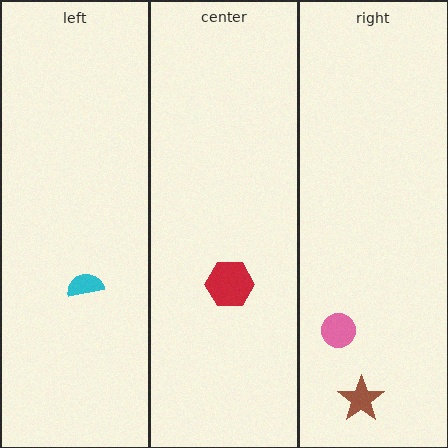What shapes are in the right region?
The brown star, the pink circle.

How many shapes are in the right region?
2.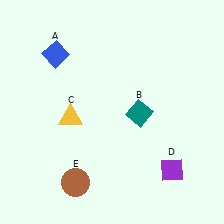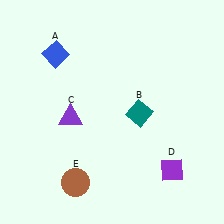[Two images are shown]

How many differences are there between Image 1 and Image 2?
There is 1 difference between the two images.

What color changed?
The triangle (C) changed from yellow in Image 1 to purple in Image 2.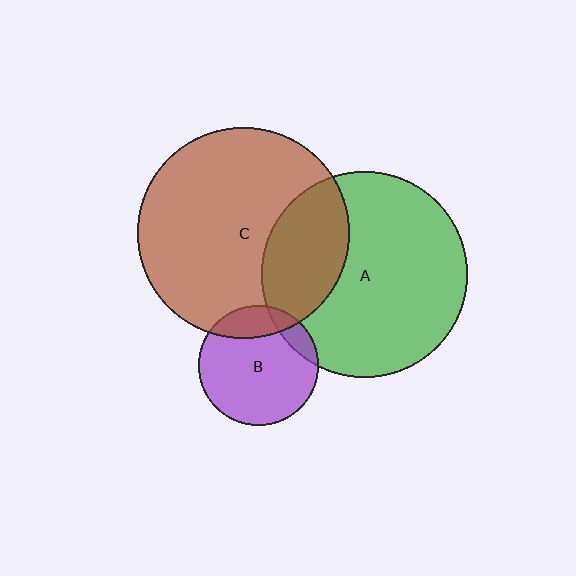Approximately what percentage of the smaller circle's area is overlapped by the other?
Approximately 30%.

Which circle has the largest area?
Circle C (brown).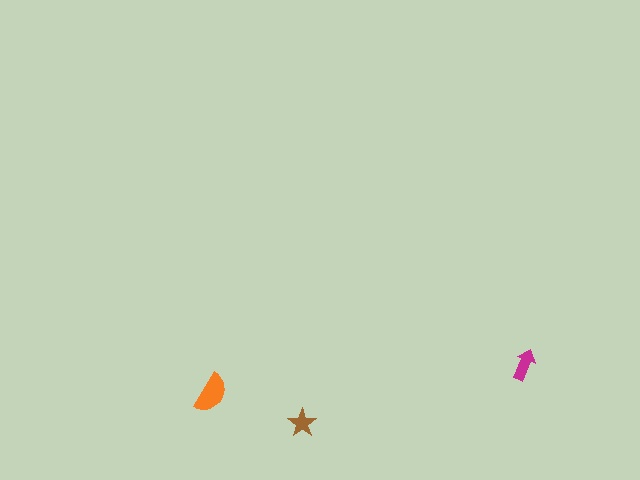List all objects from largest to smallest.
The orange semicircle, the magenta arrow, the brown star.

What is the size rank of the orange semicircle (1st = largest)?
1st.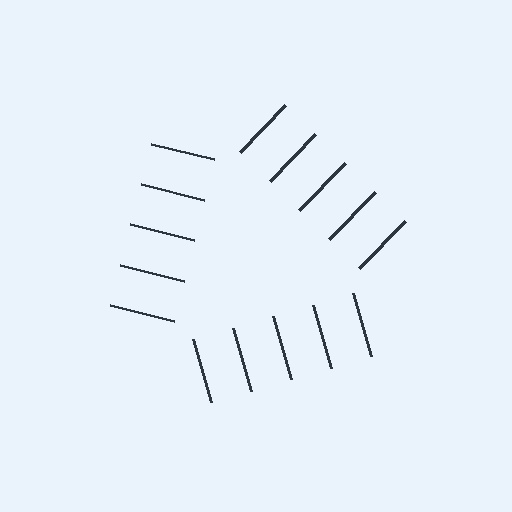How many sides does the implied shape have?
3 sides — the line-ends trace a triangle.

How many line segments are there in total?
15 — 5 along each of the 3 edges.